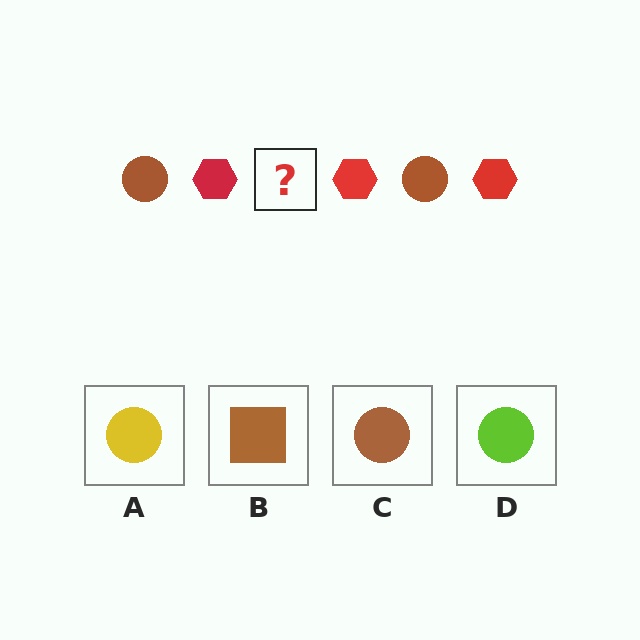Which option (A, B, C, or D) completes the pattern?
C.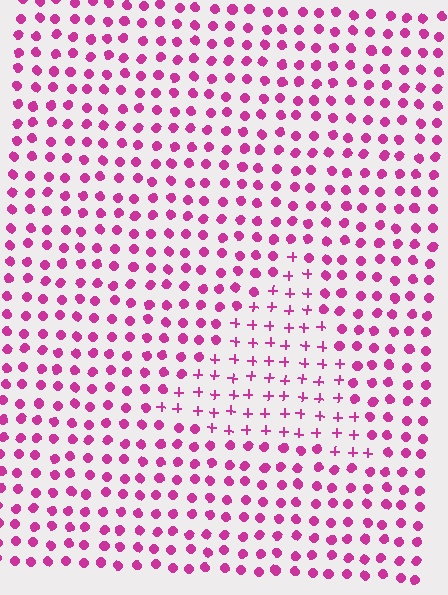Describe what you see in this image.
The image is filled with small magenta elements arranged in a uniform grid. A triangle-shaped region contains plus signs, while the surrounding area contains circles. The boundary is defined purely by the change in element shape.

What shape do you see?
I see a triangle.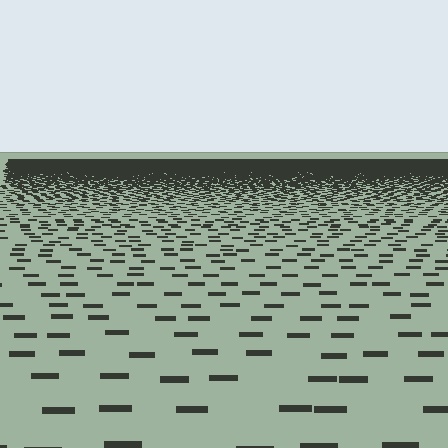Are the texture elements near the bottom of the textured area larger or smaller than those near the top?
Larger. Near the bottom, elements are closer to the viewer and appear at a bigger on-screen size.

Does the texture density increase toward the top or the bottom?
Density increases toward the top.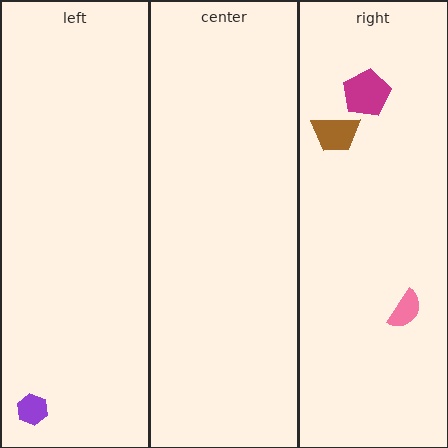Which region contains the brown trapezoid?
The right region.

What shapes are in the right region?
The magenta pentagon, the brown trapezoid, the pink semicircle.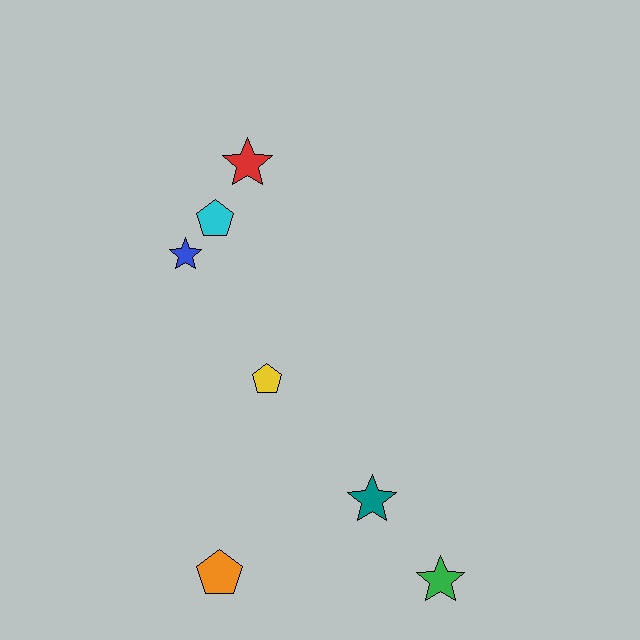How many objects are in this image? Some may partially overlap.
There are 7 objects.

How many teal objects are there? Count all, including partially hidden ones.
There is 1 teal object.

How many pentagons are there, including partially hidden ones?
There are 3 pentagons.